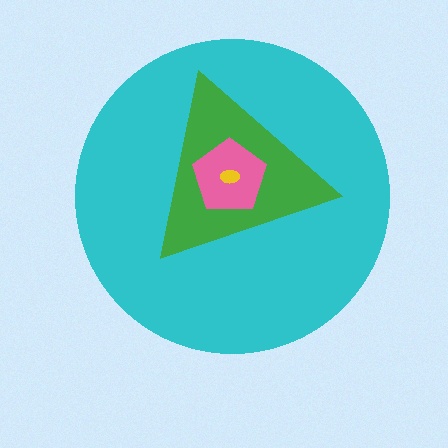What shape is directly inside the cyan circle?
The green triangle.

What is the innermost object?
The yellow ellipse.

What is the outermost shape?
The cyan circle.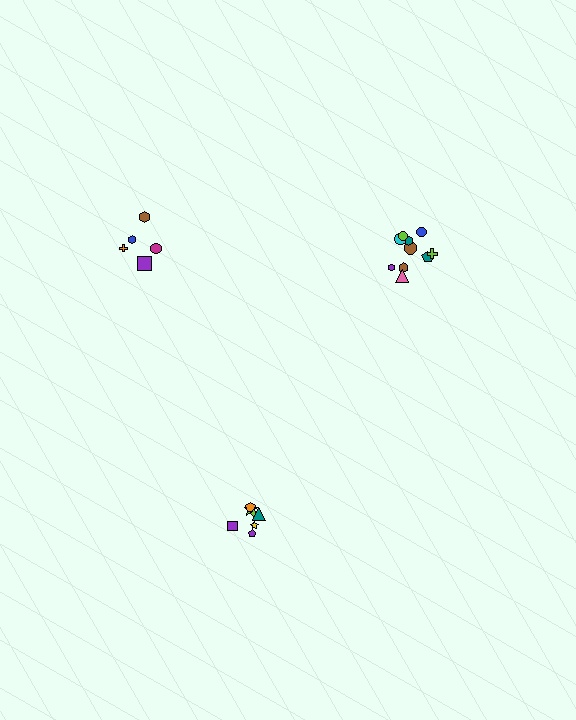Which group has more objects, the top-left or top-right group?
The top-right group.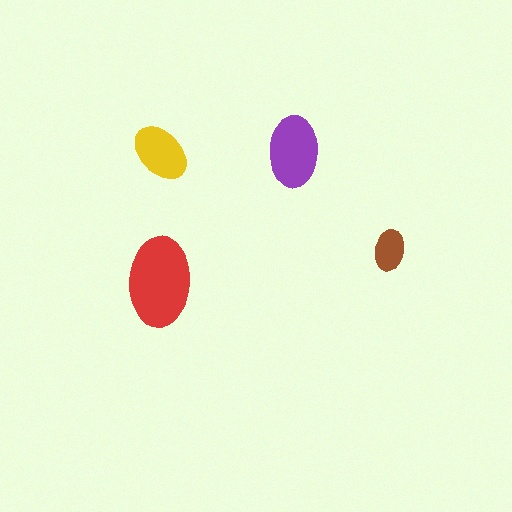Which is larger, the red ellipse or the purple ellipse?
The red one.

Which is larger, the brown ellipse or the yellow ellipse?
The yellow one.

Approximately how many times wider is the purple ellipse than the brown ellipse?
About 1.5 times wider.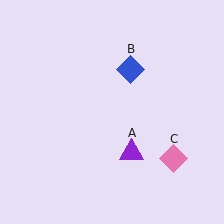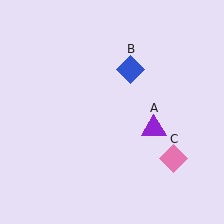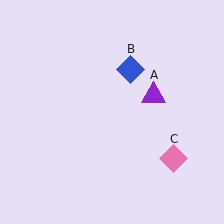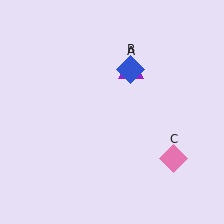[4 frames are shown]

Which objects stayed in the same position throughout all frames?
Blue diamond (object B) and pink diamond (object C) remained stationary.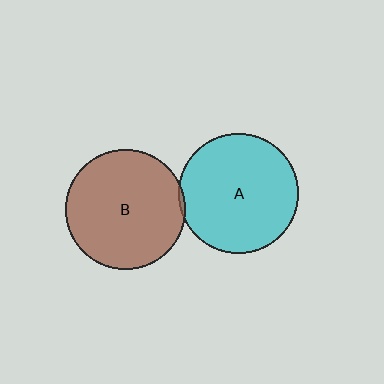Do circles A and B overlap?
Yes.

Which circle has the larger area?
Circle B (brown).